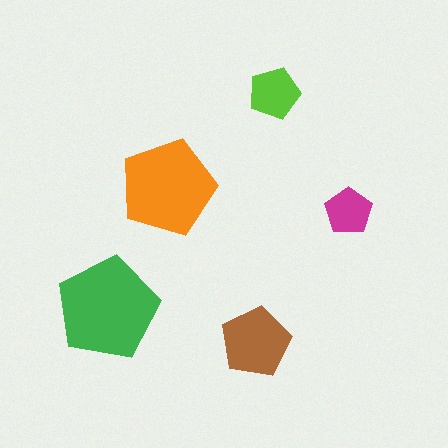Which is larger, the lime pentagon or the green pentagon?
The green one.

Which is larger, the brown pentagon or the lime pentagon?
The brown one.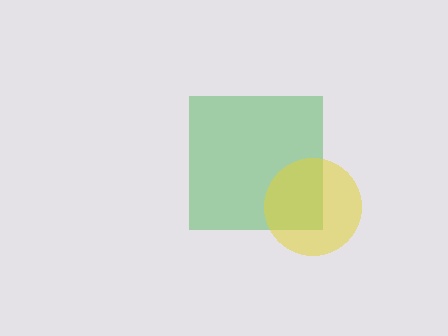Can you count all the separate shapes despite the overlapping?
Yes, there are 2 separate shapes.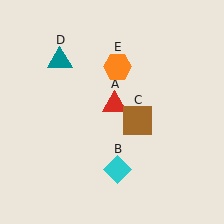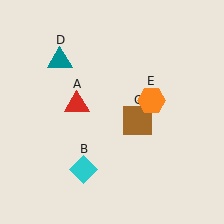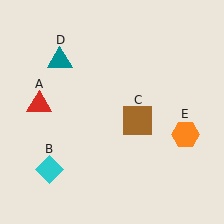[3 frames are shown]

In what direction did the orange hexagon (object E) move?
The orange hexagon (object E) moved down and to the right.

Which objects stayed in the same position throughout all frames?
Brown square (object C) and teal triangle (object D) remained stationary.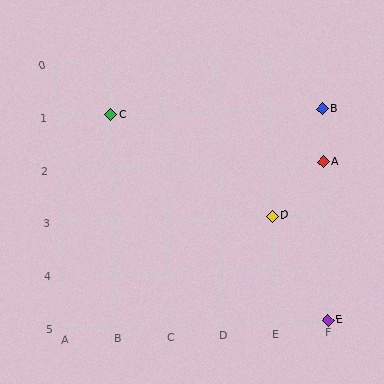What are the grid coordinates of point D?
Point D is at grid coordinates (E, 3).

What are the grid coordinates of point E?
Point E is at grid coordinates (F, 5).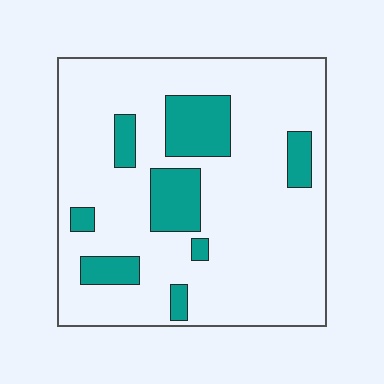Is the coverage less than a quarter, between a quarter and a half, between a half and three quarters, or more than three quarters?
Less than a quarter.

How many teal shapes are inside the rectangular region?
8.